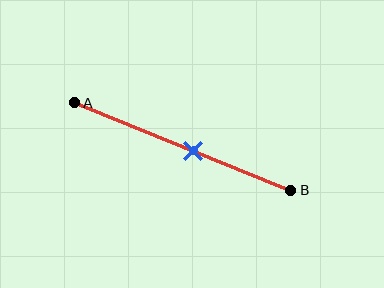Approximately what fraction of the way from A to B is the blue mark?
The blue mark is approximately 55% of the way from A to B.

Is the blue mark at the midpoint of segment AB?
No, the mark is at about 55% from A, not at the 50% midpoint.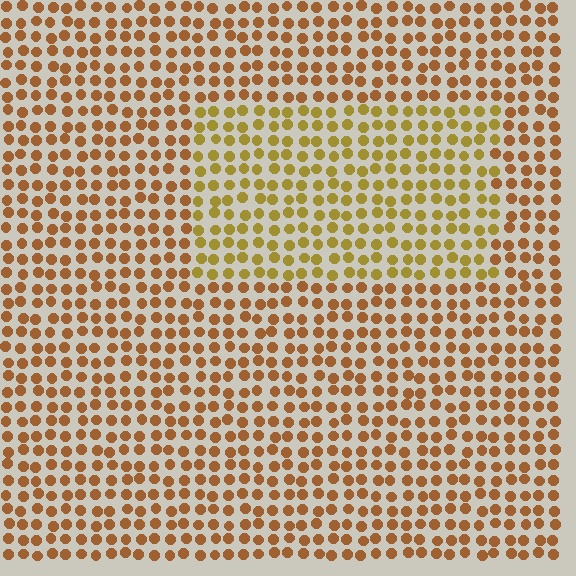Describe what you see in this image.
The image is filled with small brown elements in a uniform arrangement. A rectangle-shaped region is visible where the elements are tinted to a slightly different hue, forming a subtle color boundary.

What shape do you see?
I see a rectangle.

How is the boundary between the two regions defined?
The boundary is defined purely by a slight shift in hue (about 26 degrees). Spacing, size, and orientation are identical on both sides.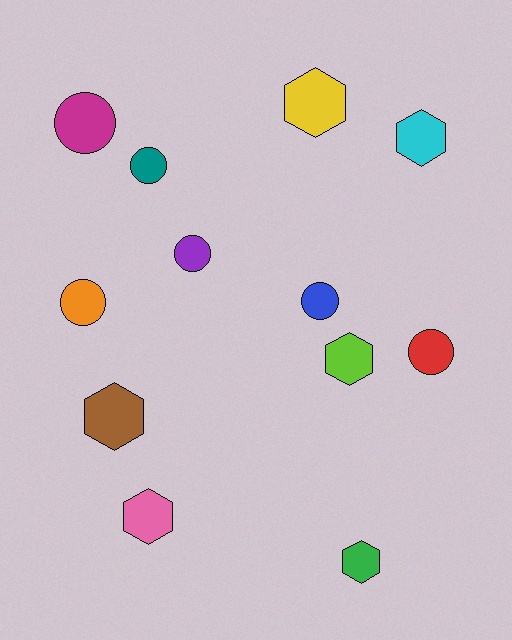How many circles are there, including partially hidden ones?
There are 6 circles.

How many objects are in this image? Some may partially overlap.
There are 12 objects.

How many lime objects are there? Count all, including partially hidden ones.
There is 1 lime object.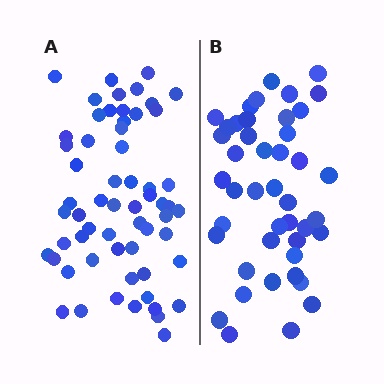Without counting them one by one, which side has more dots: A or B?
Region A (the left region) has more dots.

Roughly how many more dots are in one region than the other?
Region A has approximately 15 more dots than region B.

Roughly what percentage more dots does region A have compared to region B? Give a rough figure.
About 35% more.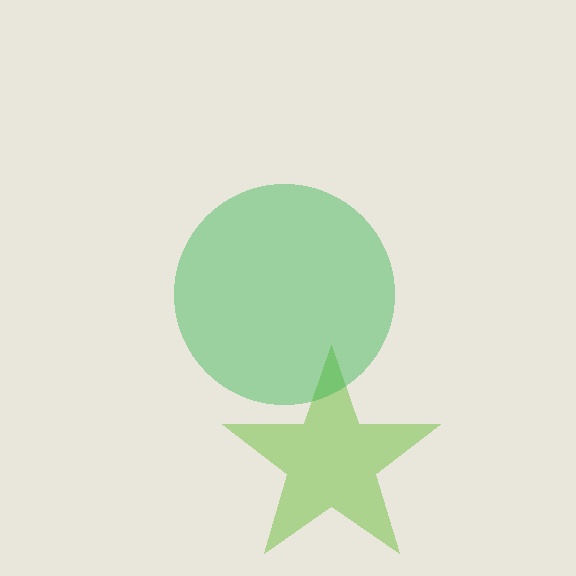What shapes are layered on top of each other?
The layered shapes are: a lime star, a green circle.